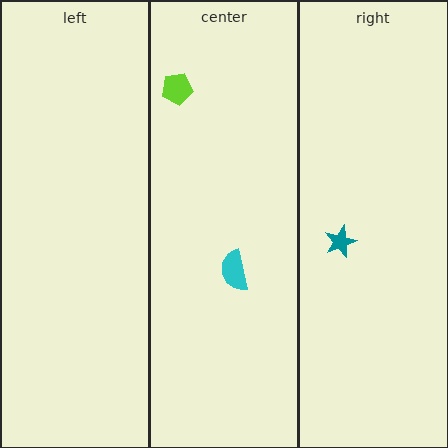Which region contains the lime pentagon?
The center region.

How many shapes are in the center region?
2.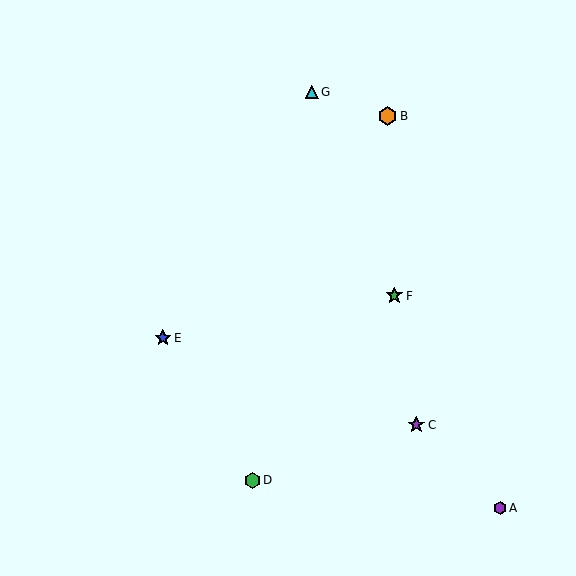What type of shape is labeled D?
Shape D is a green hexagon.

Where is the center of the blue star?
The center of the blue star is at (163, 338).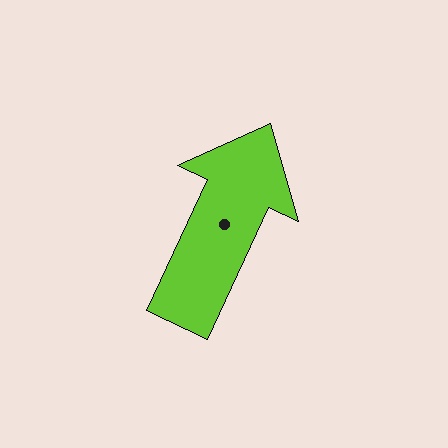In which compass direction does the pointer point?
Northeast.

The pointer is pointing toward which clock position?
Roughly 1 o'clock.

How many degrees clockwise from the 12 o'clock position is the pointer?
Approximately 25 degrees.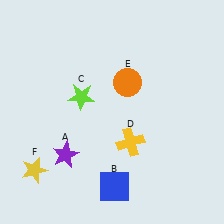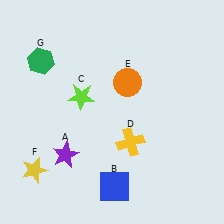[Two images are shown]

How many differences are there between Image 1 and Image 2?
There is 1 difference between the two images.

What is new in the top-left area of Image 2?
A green hexagon (G) was added in the top-left area of Image 2.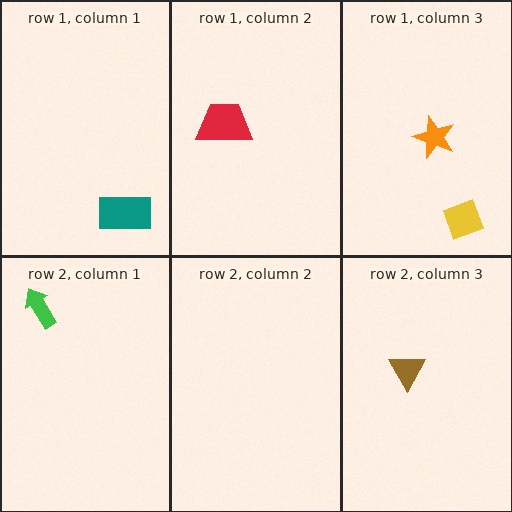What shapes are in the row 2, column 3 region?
The brown triangle.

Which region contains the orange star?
The row 1, column 3 region.